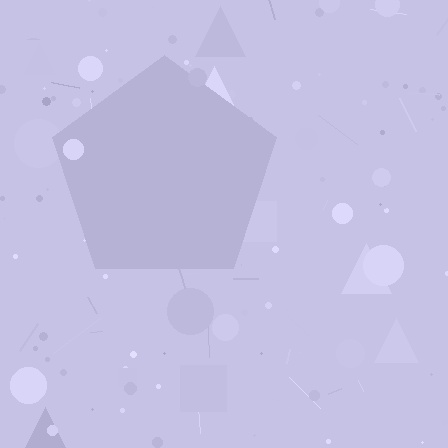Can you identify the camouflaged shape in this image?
The camouflaged shape is a pentagon.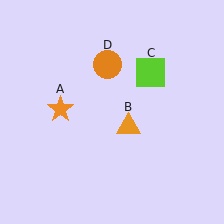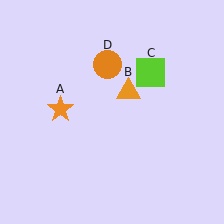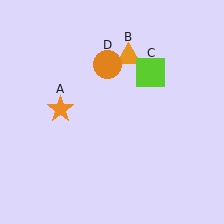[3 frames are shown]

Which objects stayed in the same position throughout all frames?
Orange star (object A) and lime square (object C) and orange circle (object D) remained stationary.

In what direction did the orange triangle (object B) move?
The orange triangle (object B) moved up.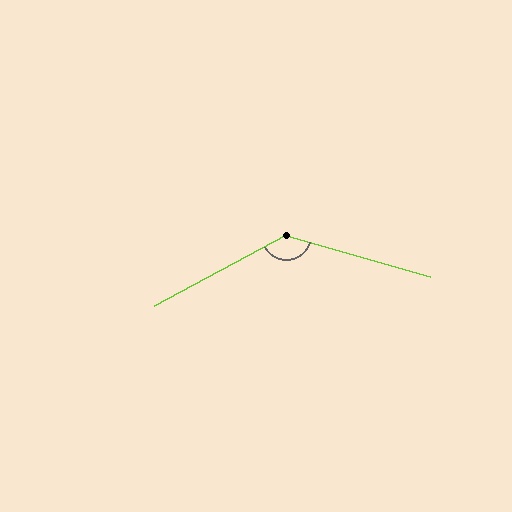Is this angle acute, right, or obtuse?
It is obtuse.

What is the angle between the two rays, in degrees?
Approximately 136 degrees.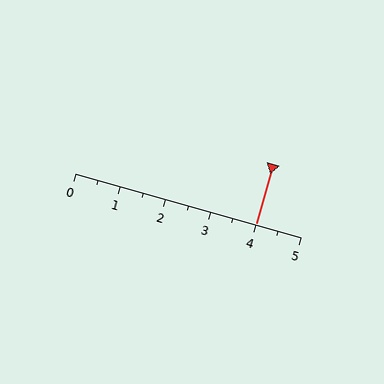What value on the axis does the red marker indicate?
The marker indicates approximately 4.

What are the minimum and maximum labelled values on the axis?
The axis runs from 0 to 5.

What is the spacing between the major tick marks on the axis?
The major ticks are spaced 1 apart.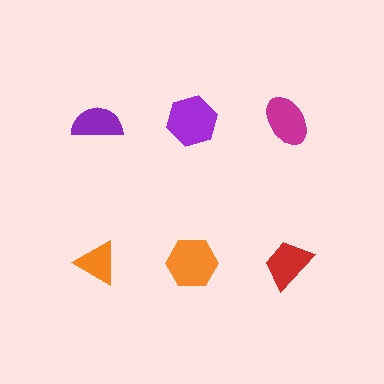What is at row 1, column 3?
A magenta ellipse.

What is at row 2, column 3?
A red trapezoid.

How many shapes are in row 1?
3 shapes.